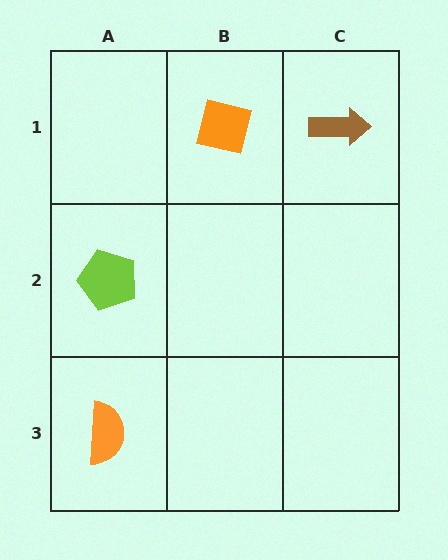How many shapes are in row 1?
2 shapes.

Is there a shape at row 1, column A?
No, that cell is empty.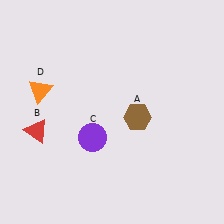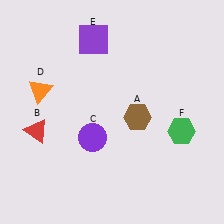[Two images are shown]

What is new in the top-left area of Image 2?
A purple square (E) was added in the top-left area of Image 2.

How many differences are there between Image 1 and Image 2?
There are 2 differences between the two images.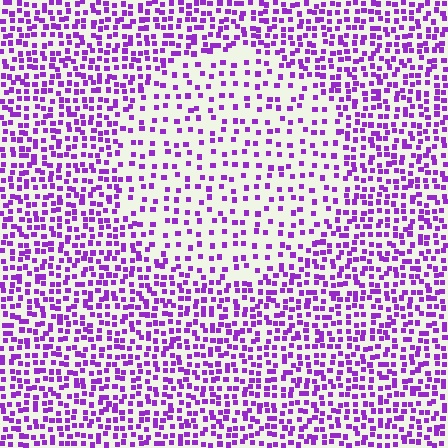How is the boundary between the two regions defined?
The boundary is defined by a change in element density (approximately 2.0x ratio). All elements are the same color, size, and shape.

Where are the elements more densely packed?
The elements are more densely packed outside the circle boundary.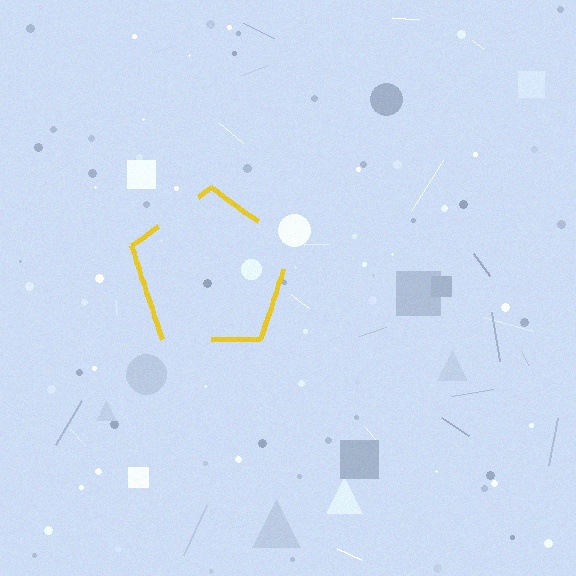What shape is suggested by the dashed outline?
The dashed outline suggests a pentagon.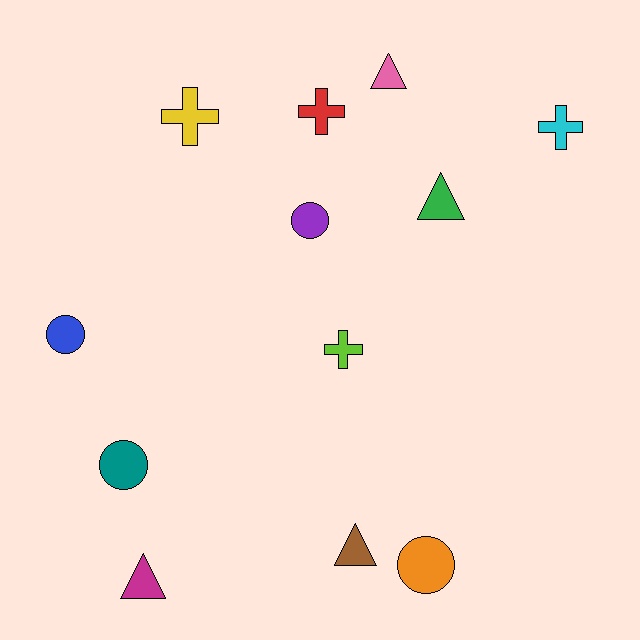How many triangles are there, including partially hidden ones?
There are 4 triangles.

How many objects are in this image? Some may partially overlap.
There are 12 objects.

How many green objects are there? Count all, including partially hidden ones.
There is 1 green object.